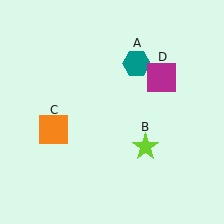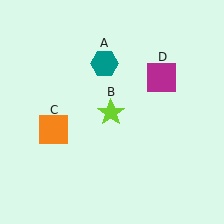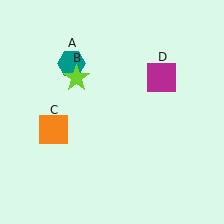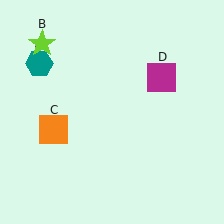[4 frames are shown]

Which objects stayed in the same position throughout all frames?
Orange square (object C) and magenta square (object D) remained stationary.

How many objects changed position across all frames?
2 objects changed position: teal hexagon (object A), lime star (object B).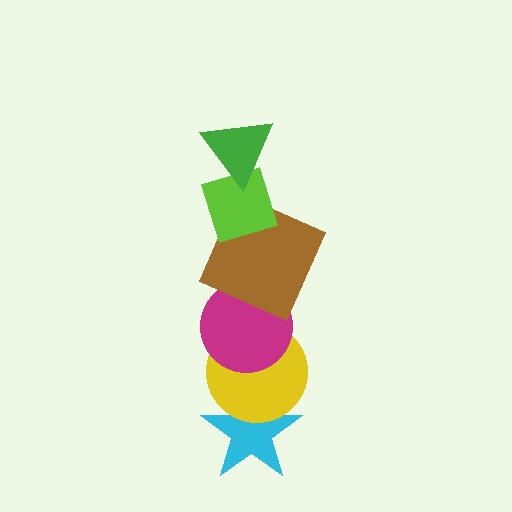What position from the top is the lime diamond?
The lime diamond is 2nd from the top.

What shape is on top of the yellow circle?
The magenta circle is on top of the yellow circle.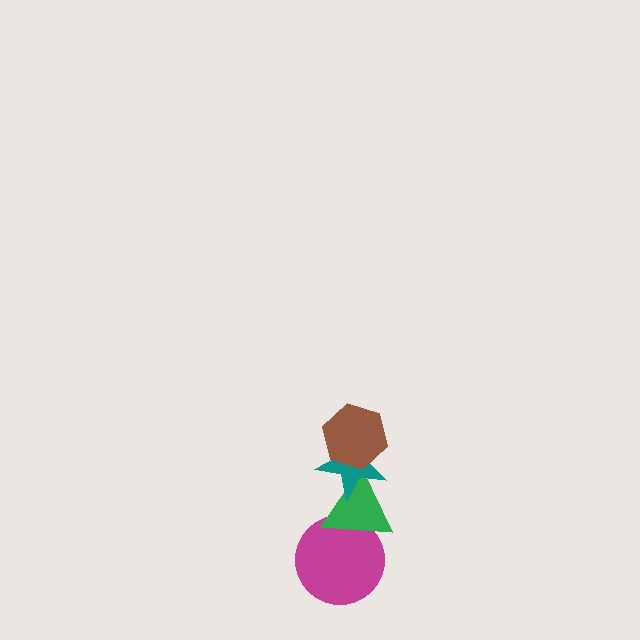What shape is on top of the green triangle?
The teal star is on top of the green triangle.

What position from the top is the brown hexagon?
The brown hexagon is 1st from the top.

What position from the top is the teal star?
The teal star is 2nd from the top.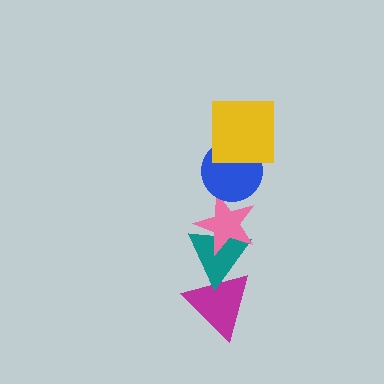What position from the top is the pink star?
The pink star is 3rd from the top.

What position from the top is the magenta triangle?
The magenta triangle is 5th from the top.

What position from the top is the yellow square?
The yellow square is 1st from the top.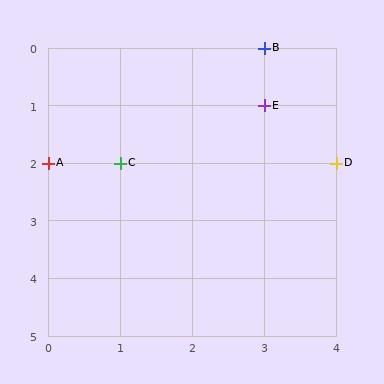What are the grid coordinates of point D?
Point D is at grid coordinates (4, 2).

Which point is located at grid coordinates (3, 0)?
Point B is at (3, 0).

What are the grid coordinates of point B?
Point B is at grid coordinates (3, 0).